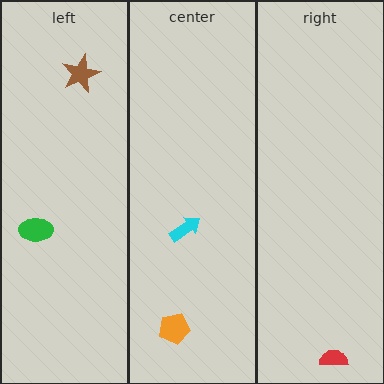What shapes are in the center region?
The cyan arrow, the orange pentagon.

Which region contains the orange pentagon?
The center region.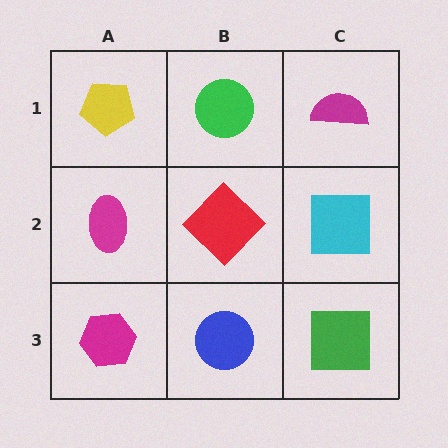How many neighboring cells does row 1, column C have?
2.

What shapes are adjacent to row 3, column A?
A magenta ellipse (row 2, column A), a blue circle (row 3, column B).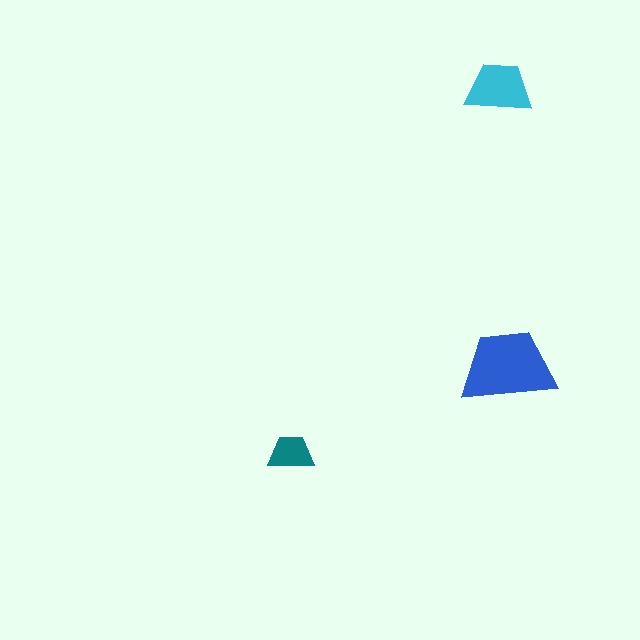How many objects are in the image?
There are 3 objects in the image.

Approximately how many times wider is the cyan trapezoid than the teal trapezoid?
About 1.5 times wider.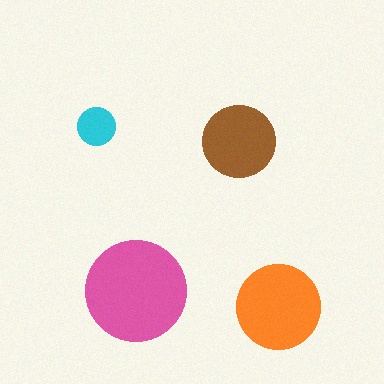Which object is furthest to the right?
The orange circle is rightmost.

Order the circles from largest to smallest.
the pink one, the orange one, the brown one, the cyan one.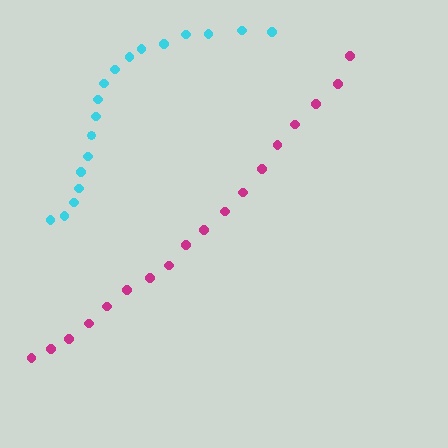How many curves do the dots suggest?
There are 2 distinct paths.